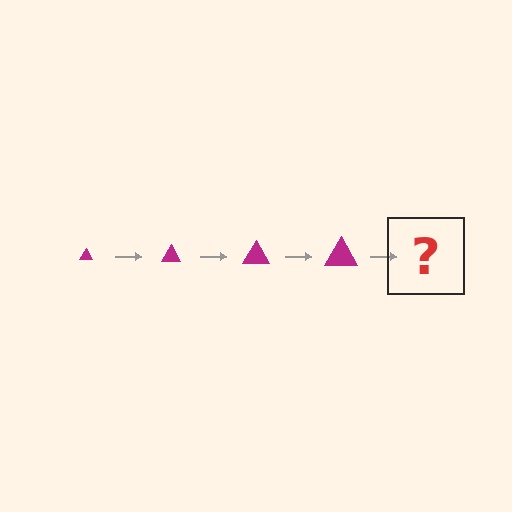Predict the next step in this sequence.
The next step is a magenta triangle, larger than the previous one.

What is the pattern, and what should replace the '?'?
The pattern is that the triangle gets progressively larger each step. The '?' should be a magenta triangle, larger than the previous one.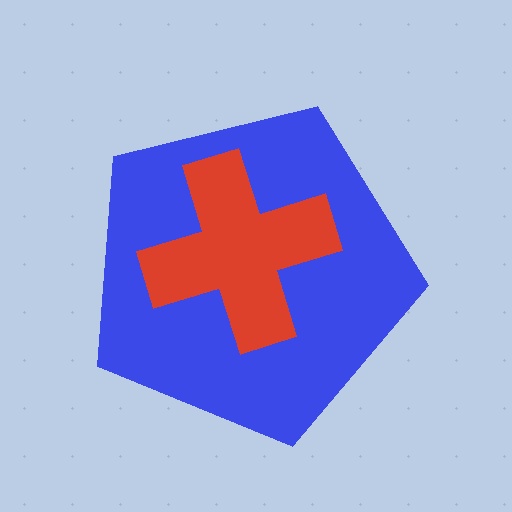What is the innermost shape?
The red cross.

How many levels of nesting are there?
2.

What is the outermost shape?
The blue pentagon.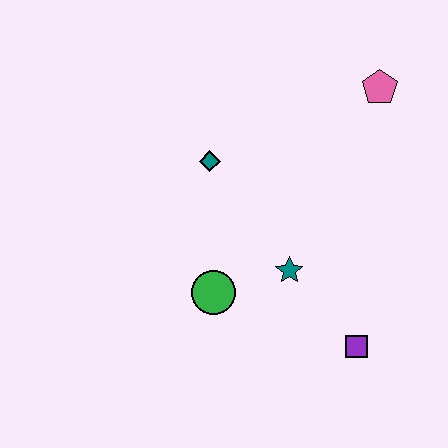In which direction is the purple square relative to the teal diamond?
The purple square is below the teal diamond.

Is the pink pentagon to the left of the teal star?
No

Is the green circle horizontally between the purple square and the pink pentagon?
No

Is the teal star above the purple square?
Yes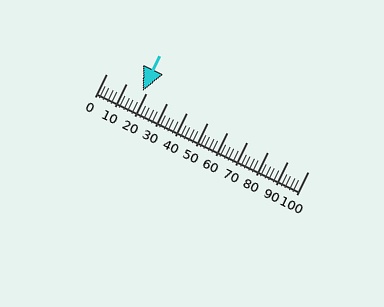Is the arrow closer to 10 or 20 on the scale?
The arrow is closer to 20.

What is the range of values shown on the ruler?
The ruler shows values from 0 to 100.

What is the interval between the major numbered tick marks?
The major tick marks are spaced 10 units apart.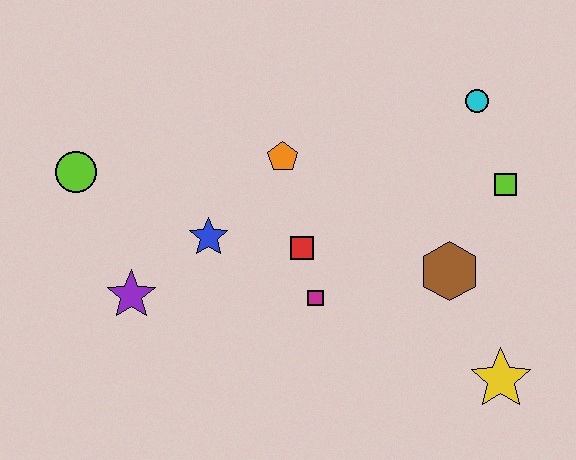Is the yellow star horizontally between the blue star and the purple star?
No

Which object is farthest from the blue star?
The yellow star is farthest from the blue star.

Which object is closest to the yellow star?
The brown hexagon is closest to the yellow star.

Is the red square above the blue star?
No